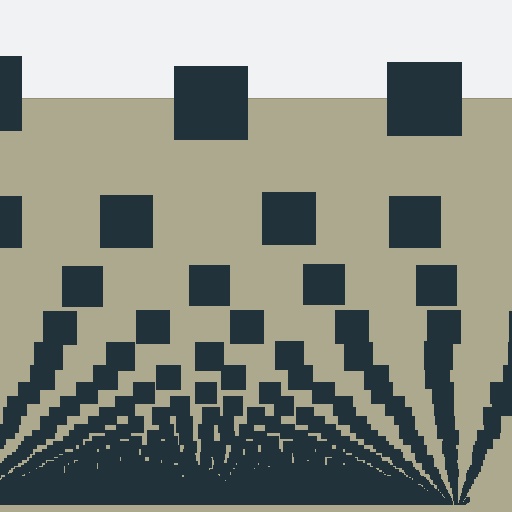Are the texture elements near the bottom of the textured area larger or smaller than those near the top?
Smaller. The gradient is inverted — elements near the bottom are smaller and denser.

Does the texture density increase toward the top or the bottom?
Density increases toward the bottom.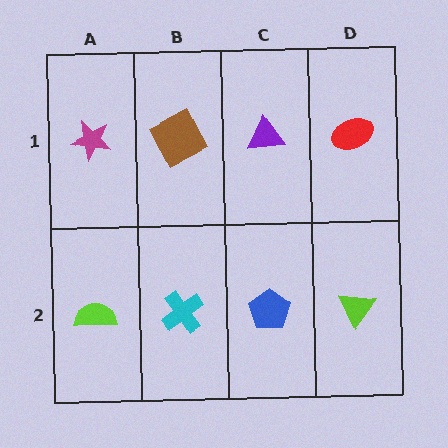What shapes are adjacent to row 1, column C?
A blue pentagon (row 2, column C), a brown square (row 1, column B), a red ellipse (row 1, column D).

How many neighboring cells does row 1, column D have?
2.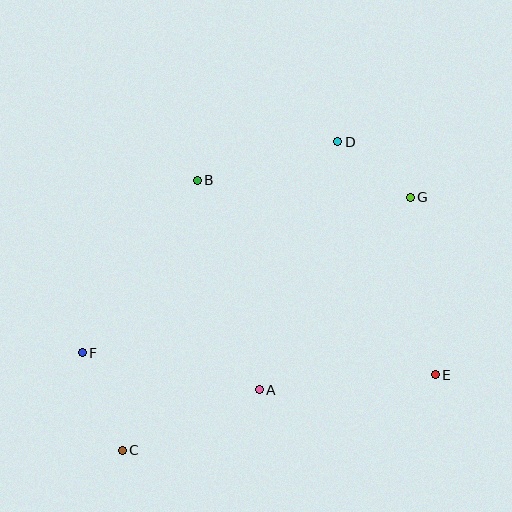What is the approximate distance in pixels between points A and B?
The distance between A and B is approximately 218 pixels.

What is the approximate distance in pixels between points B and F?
The distance between B and F is approximately 207 pixels.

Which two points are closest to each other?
Points D and G are closest to each other.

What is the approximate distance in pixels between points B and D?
The distance between B and D is approximately 146 pixels.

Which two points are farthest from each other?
Points C and G are farthest from each other.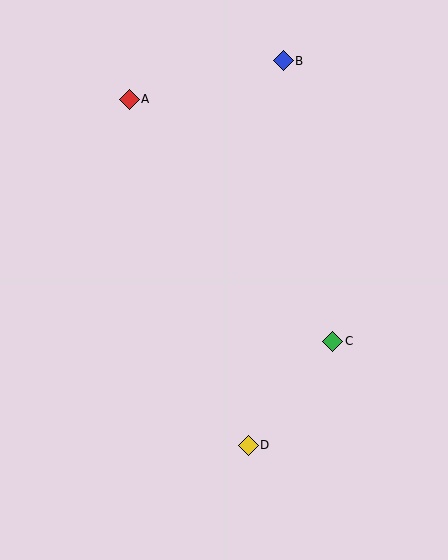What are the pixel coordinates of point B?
Point B is at (283, 61).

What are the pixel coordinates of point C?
Point C is at (333, 341).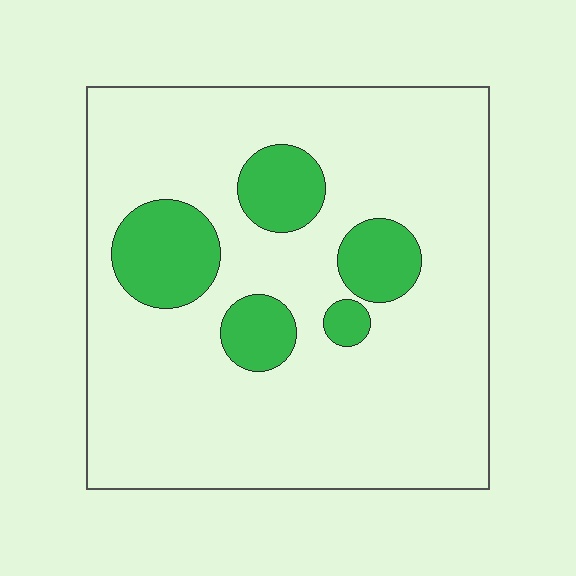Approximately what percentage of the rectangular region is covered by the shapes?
Approximately 15%.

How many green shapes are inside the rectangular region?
5.